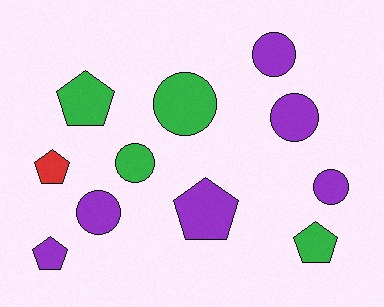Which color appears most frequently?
Purple, with 6 objects.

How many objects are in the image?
There are 11 objects.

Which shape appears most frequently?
Circle, with 6 objects.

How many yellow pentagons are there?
There are no yellow pentagons.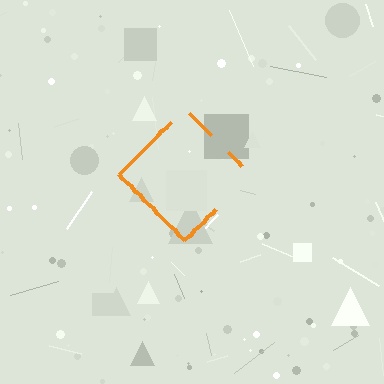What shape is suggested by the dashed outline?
The dashed outline suggests a diamond.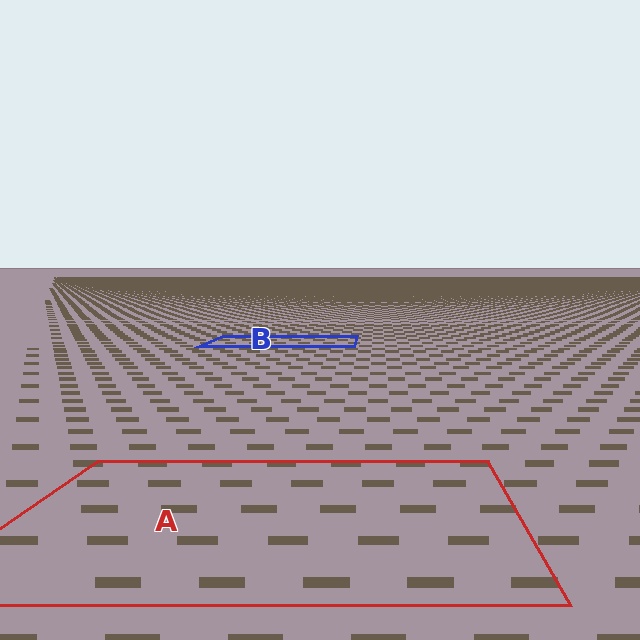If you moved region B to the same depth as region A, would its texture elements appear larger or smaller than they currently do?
They would appear larger. At a closer depth, the same texture elements are projected at a bigger on-screen size.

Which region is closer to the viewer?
Region A is closer. The texture elements there are larger and more spread out.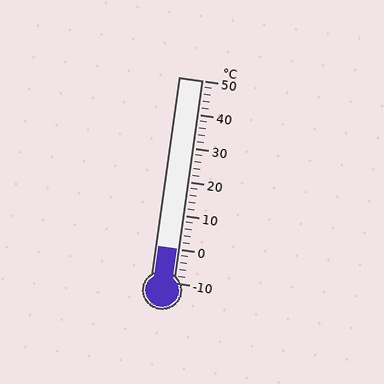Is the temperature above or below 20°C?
The temperature is below 20°C.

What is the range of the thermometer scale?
The thermometer scale ranges from -10°C to 50°C.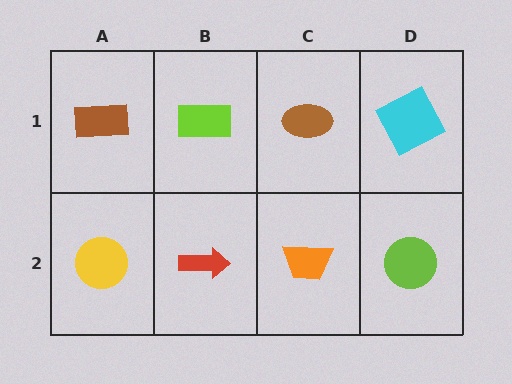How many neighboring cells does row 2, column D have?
2.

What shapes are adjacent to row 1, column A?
A yellow circle (row 2, column A), a lime rectangle (row 1, column B).